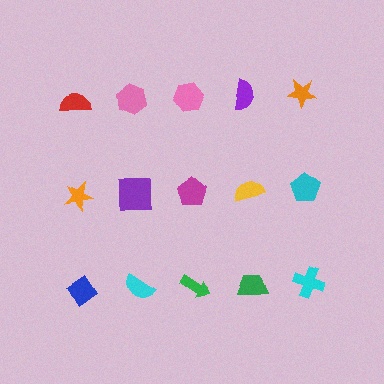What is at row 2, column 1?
An orange star.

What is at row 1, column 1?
A red semicircle.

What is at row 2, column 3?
A magenta pentagon.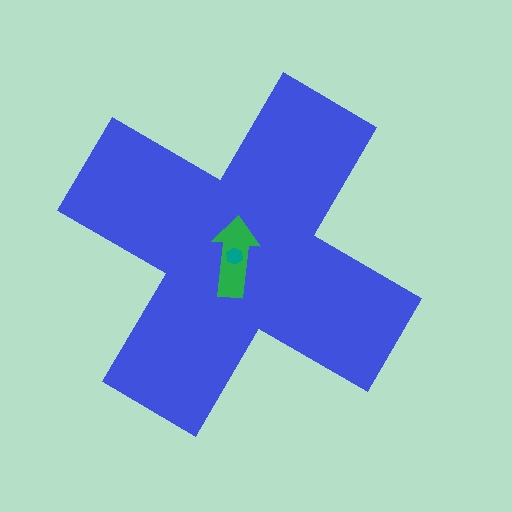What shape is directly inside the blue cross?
The green arrow.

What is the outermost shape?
The blue cross.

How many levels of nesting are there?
3.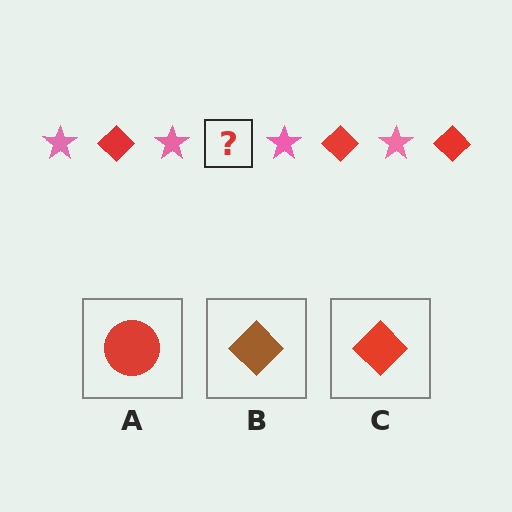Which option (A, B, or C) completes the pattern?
C.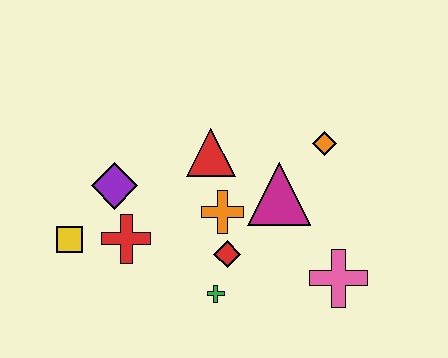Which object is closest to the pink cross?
The magenta triangle is closest to the pink cross.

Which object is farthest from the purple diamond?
The pink cross is farthest from the purple diamond.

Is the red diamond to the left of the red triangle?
No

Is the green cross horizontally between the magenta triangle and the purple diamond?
Yes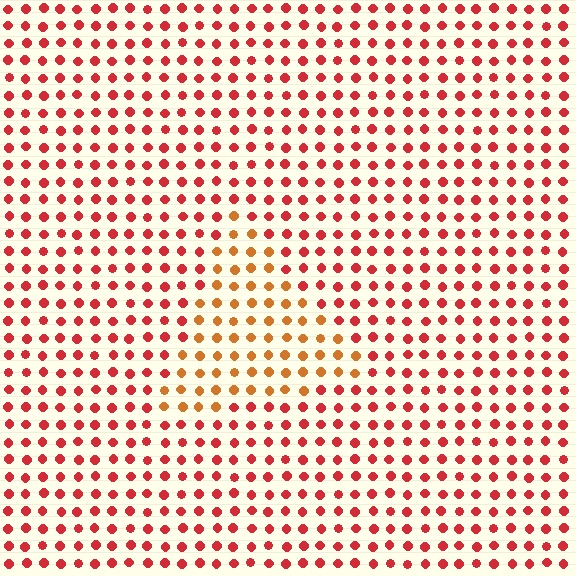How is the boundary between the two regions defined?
The boundary is defined purely by a slight shift in hue (about 32 degrees). Spacing, size, and orientation are identical on both sides.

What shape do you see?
I see a triangle.